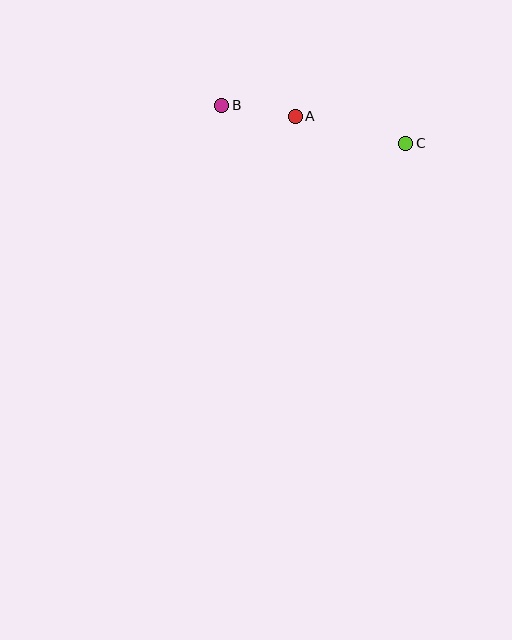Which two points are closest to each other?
Points A and B are closest to each other.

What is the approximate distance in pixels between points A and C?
The distance between A and C is approximately 114 pixels.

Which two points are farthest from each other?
Points B and C are farthest from each other.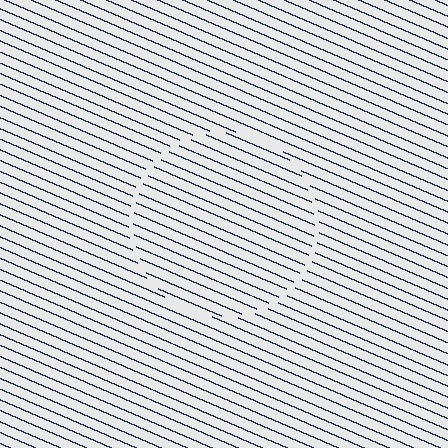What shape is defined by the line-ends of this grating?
An illusory circle. The interior of the shape contains the same grating, shifted by half a period — the contour is defined by the phase discontinuity where line-ends from the inner and outer gratings abut.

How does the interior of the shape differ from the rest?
The interior of the shape contains the same grating, shifted by half a period — the contour is defined by the phase discontinuity where line-ends from the inner and outer gratings abut.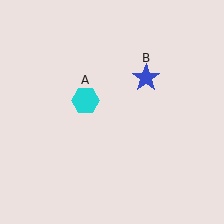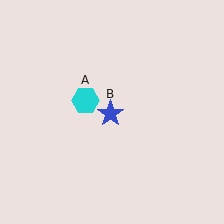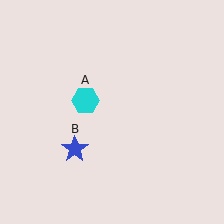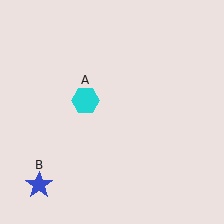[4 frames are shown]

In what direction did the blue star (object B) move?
The blue star (object B) moved down and to the left.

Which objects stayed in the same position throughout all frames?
Cyan hexagon (object A) remained stationary.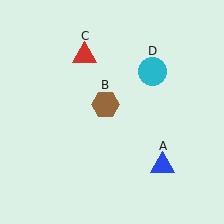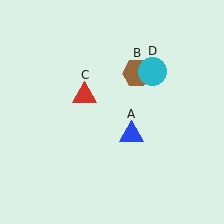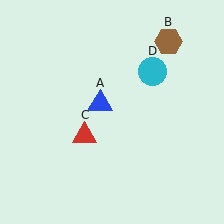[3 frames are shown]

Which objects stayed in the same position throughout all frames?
Cyan circle (object D) remained stationary.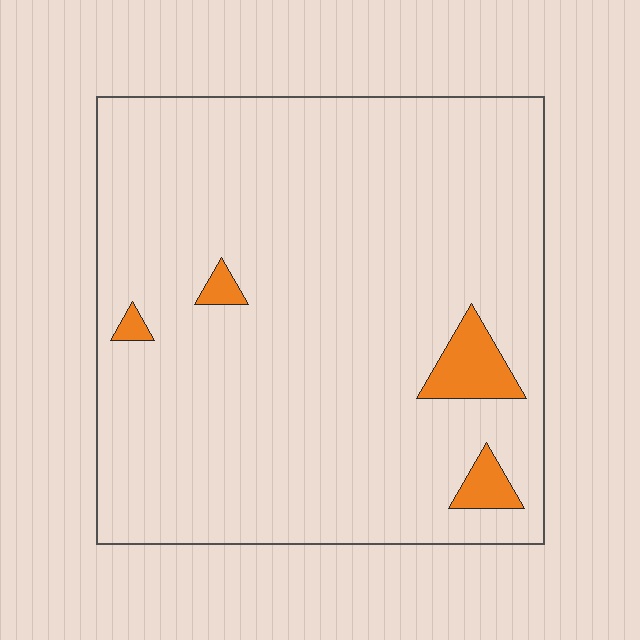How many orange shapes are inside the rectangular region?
4.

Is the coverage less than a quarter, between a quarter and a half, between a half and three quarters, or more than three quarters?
Less than a quarter.